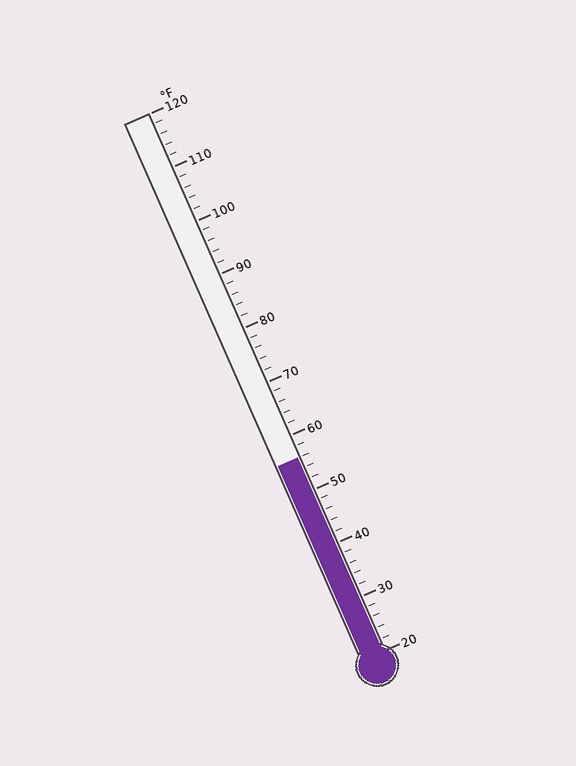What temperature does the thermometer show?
The thermometer shows approximately 56°F.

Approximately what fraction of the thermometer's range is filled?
The thermometer is filled to approximately 35% of its range.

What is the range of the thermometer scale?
The thermometer scale ranges from 20°F to 120°F.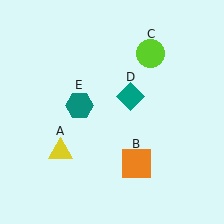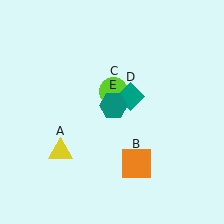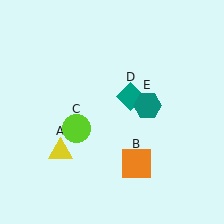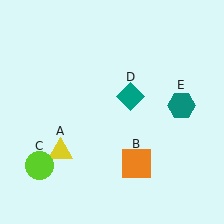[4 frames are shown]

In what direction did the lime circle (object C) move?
The lime circle (object C) moved down and to the left.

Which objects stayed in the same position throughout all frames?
Yellow triangle (object A) and orange square (object B) and teal diamond (object D) remained stationary.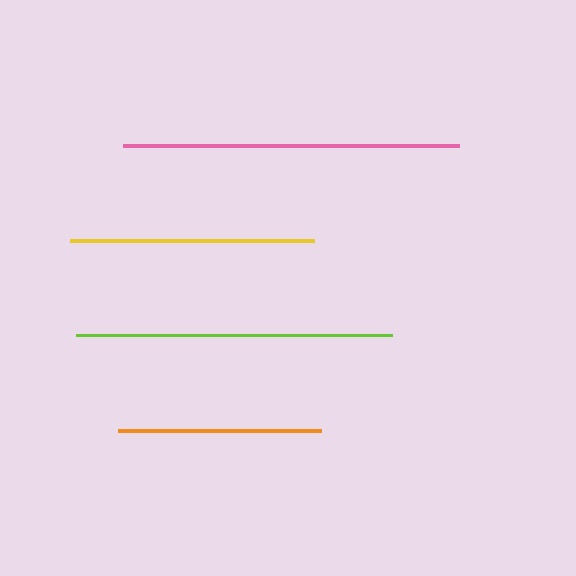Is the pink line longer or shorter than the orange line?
The pink line is longer than the orange line.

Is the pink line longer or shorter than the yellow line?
The pink line is longer than the yellow line.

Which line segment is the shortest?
The orange line is the shortest at approximately 202 pixels.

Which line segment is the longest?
The pink line is the longest at approximately 336 pixels.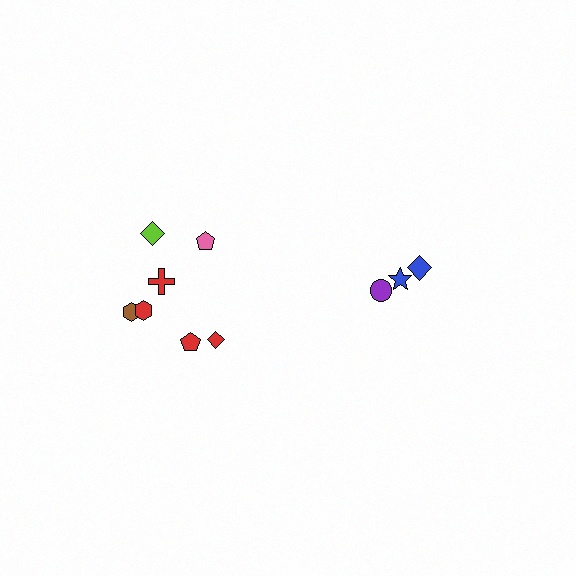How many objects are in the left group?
There are 7 objects.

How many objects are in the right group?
There are 3 objects.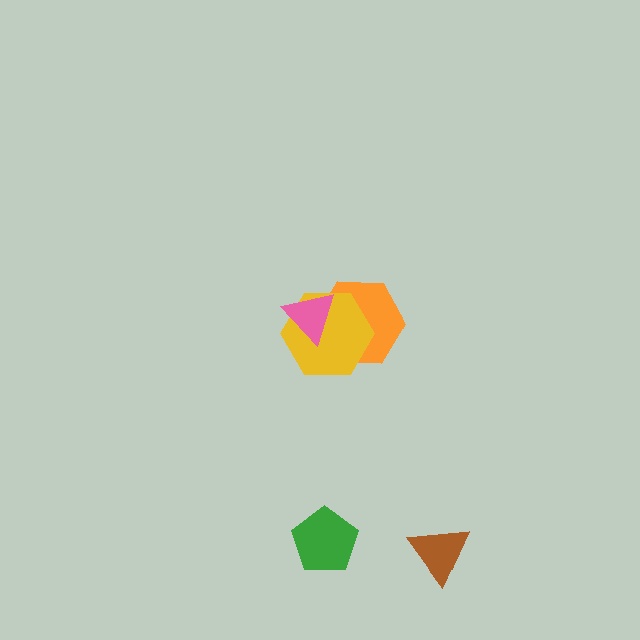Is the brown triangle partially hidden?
No, no other shape covers it.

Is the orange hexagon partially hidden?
Yes, it is partially covered by another shape.